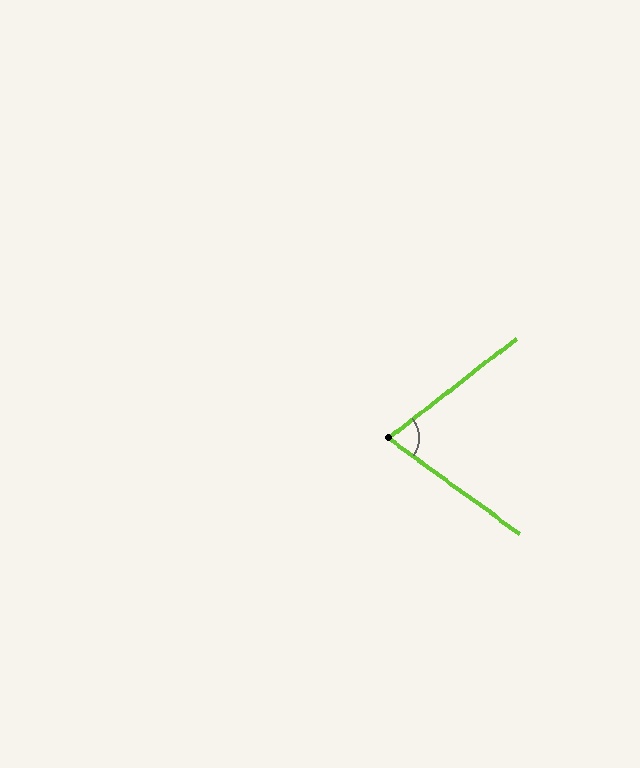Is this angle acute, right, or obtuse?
It is acute.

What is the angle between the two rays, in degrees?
Approximately 74 degrees.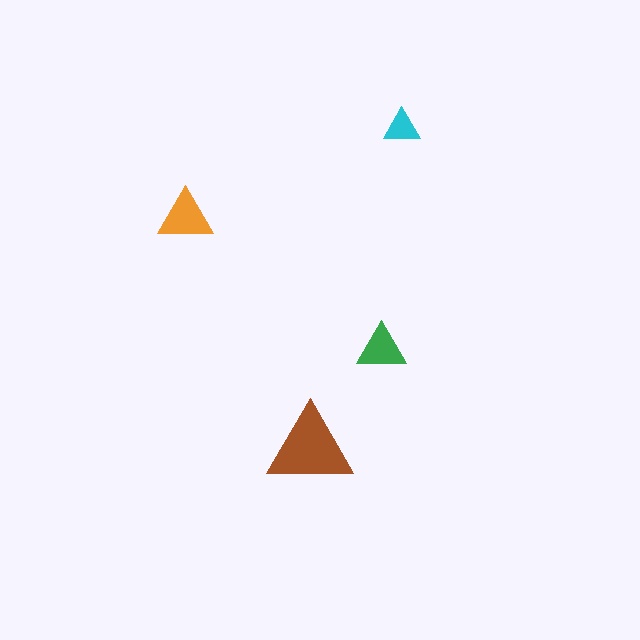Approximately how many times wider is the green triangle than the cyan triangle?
About 1.5 times wider.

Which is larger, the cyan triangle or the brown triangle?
The brown one.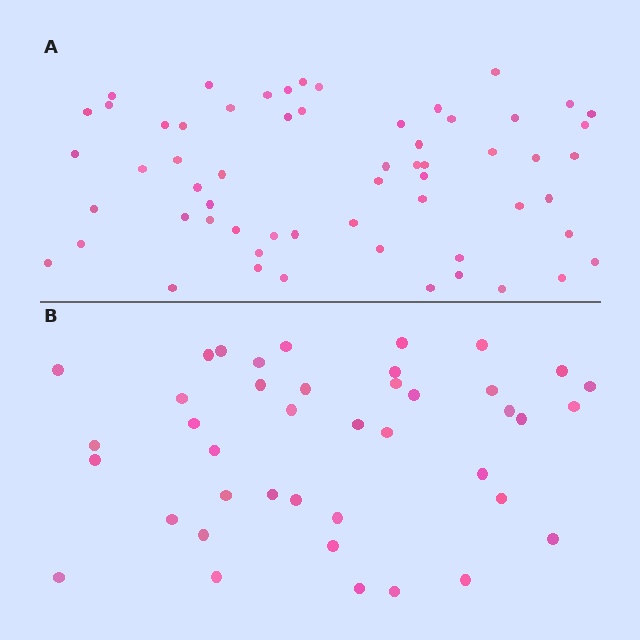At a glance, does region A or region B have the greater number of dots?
Region A (the top region) has more dots.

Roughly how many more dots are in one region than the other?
Region A has approximately 20 more dots than region B.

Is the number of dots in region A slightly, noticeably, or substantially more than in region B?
Region A has substantially more. The ratio is roughly 1.5 to 1.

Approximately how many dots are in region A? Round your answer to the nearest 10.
About 60 dots.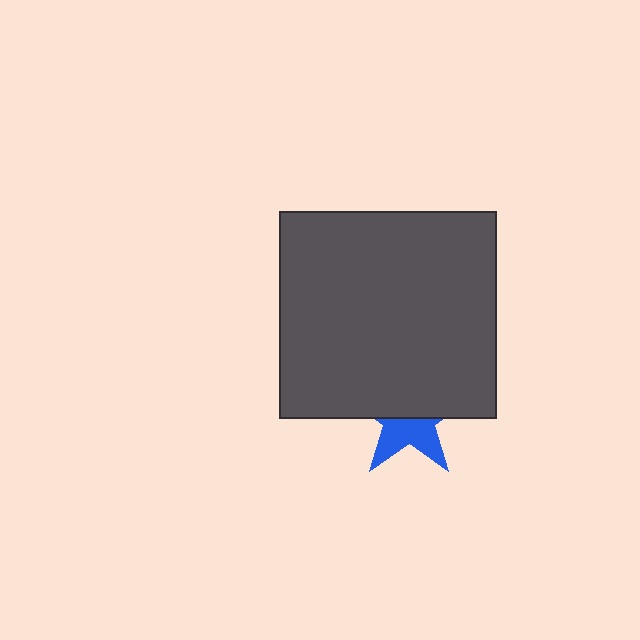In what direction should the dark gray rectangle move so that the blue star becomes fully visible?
The dark gray rectangle should move up. That is the shortest direction to clear the overlap and leave the blue star fully visible.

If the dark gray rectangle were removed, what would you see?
You would see the complete blue star.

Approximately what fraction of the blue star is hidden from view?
Roughly 57% of the blue star is hidden behind the dark gray rectangle.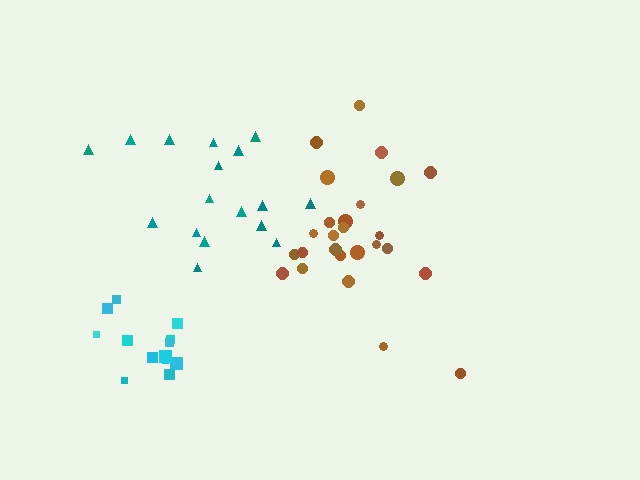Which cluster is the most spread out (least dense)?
Teal.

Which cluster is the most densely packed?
Cyan.